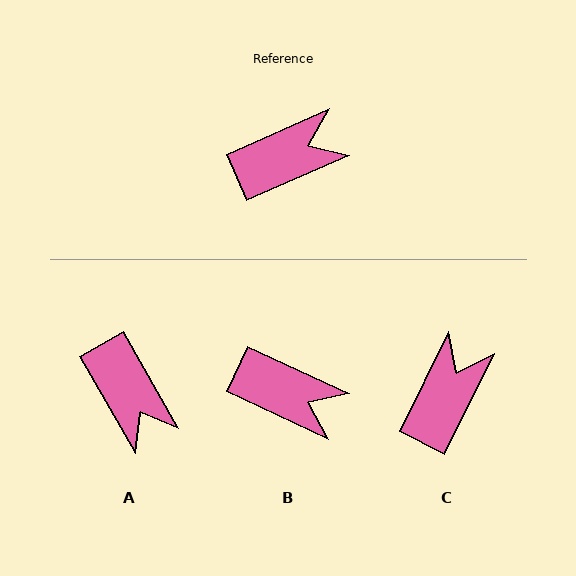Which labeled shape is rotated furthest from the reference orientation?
A, about 84 degrees away.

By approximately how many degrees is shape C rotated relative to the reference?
Approximately 40 degrees counter-clockwise.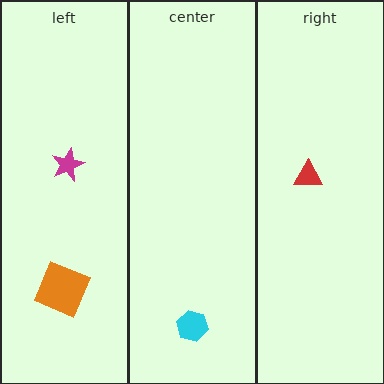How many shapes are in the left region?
2.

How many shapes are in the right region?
1.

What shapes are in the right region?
The red triangle.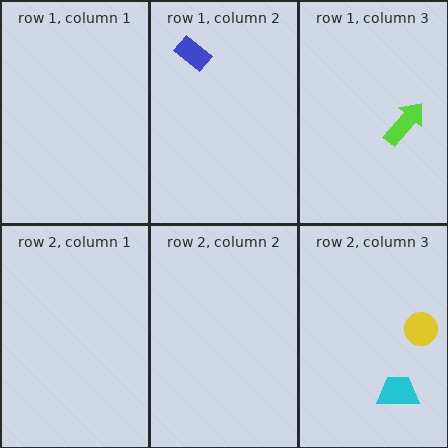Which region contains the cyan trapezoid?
The row 2, column 3 region.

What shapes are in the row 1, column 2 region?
The blue rectangle.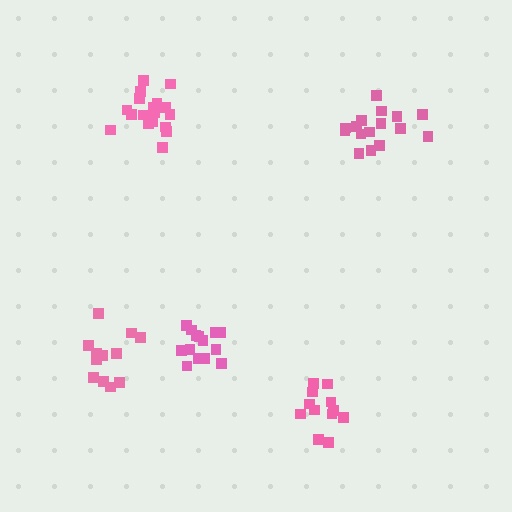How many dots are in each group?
Group 1: 12 dots, Group 2: 16 dots, Group 3: 18 dots, Group 4: 14 dots, Group 5: 13 dots (73 total).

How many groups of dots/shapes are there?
There are 5 groups.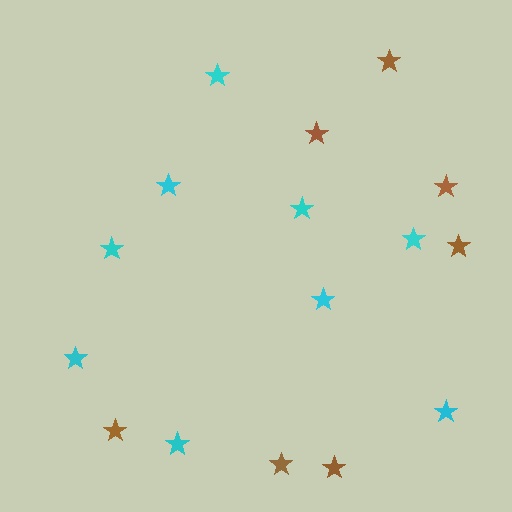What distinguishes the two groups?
There are 2 groups: one group of cyan stars (9) and one group of brown stars (7).